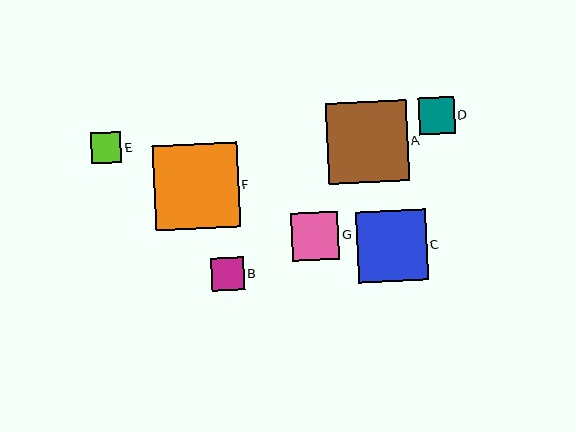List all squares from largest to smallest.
From largest to smallest: F, A, C, G, D, B, E.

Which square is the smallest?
Square E is the smallest with a size of approximately 31 pixels.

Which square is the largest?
Square F is the largest with a size of approximately 85 pixels.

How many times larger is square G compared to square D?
Square G is approximately 1.3 times the size of square D.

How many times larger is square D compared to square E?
Square D is approximately 1.2 times the size of square E.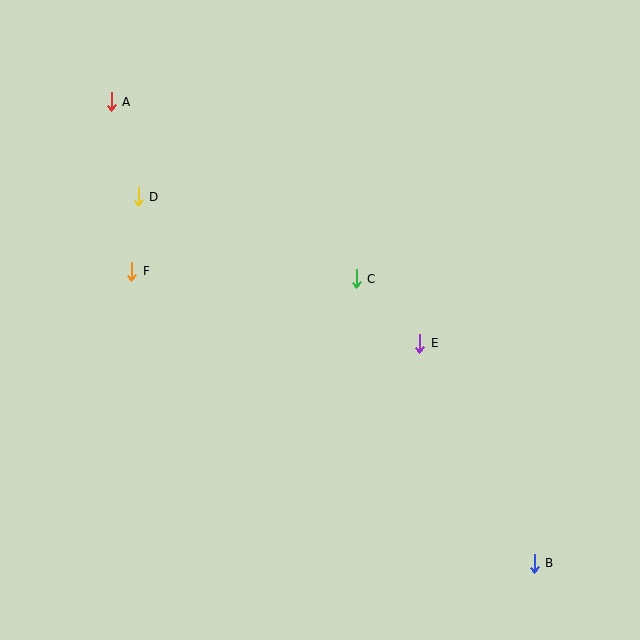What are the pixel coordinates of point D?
Point D is at (138, 197).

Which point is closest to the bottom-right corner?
Point B is closest to the bottom-right corner.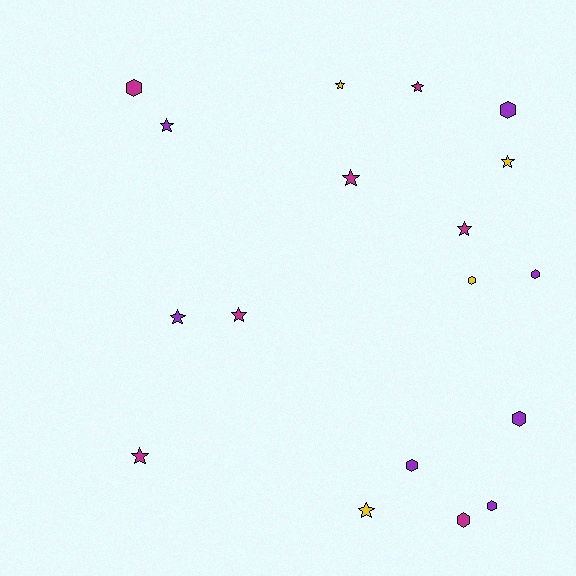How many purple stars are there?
There are 2 purple stars.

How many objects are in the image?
There are 18 objects.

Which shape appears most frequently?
Star, with 10 objects.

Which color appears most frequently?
Magenta, with 7 objects.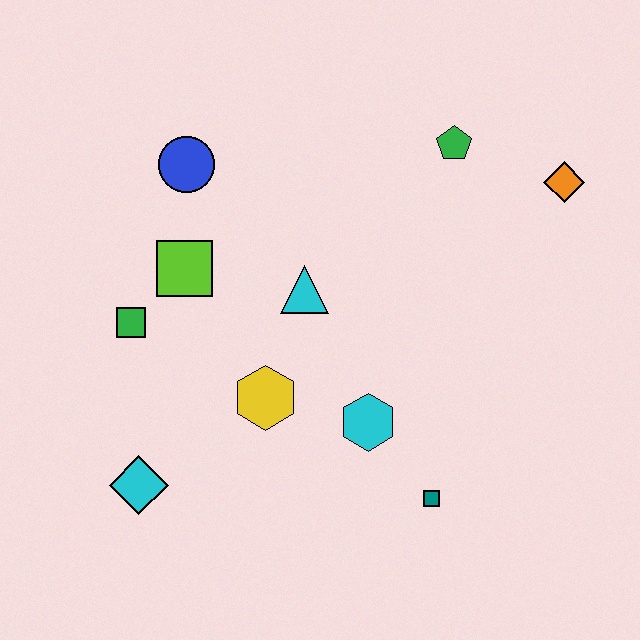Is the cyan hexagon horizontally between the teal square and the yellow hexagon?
Yes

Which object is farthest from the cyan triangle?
The orange diamond is farthest from the cyan triangle.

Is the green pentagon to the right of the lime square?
Yes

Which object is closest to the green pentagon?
The orange diamond is closest to the green pentagon.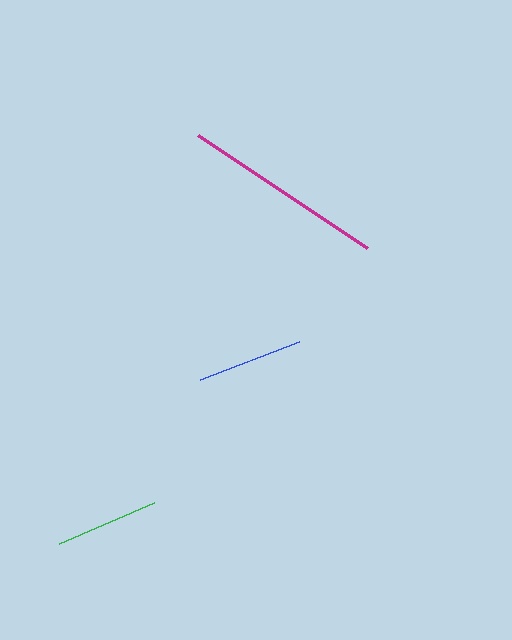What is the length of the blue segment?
The blue segment is approximately 105 pixels long.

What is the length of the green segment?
The green segment is approximately 103 pixels long.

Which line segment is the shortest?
The green line is the shortest at approximately 103 pixels.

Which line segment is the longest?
The magenta line is the longest at approximately 204 pixels.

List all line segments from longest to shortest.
From longest to shortest: magenta, blue, green.